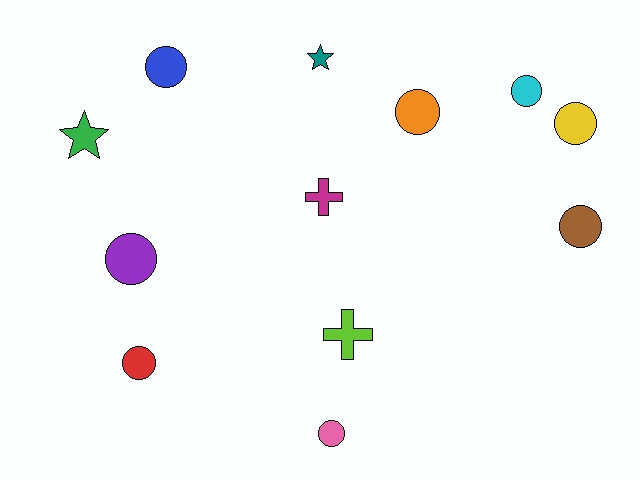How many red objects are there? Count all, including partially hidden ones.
There is 1 red object.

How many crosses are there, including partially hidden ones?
There are 2 crosses.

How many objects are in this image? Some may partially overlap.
There are 12 objects.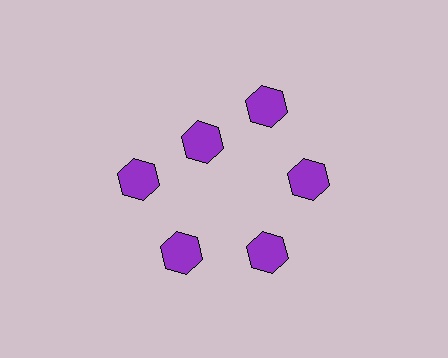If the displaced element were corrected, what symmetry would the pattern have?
It would have 6-fold rotational symmetry — the pattern would map onto itself every 60 degrees.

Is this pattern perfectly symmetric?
No. The 6 purple hexagons are arranged in a ring, but one element near the 11 o'clock position is pulled inward toward the center, breaking the 6-fold rotational symmetry.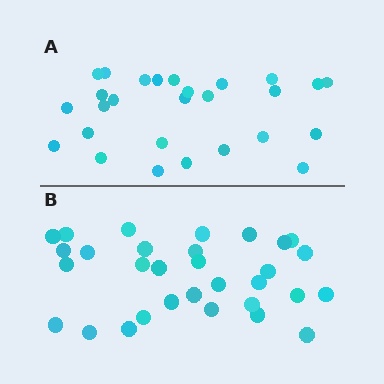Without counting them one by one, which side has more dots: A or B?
Region B (the bottom region) has more dots.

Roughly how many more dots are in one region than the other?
Region B has about 4 more dots than region A.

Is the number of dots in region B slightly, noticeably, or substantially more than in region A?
Region B has only slightly more — the two regions are fairly close. The ratio is roughly 1.1 to 1.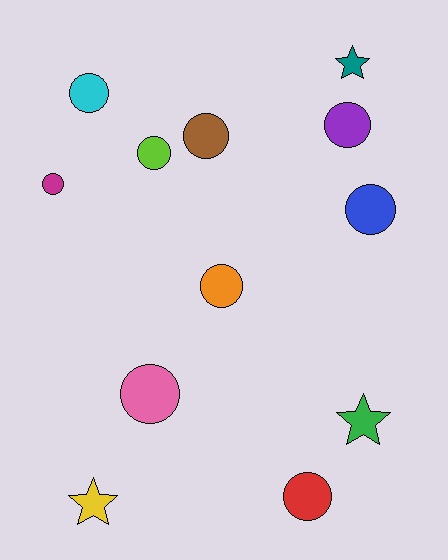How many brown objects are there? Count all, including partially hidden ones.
There is 1 brown object.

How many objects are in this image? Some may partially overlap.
There are 12 objects.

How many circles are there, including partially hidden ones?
There are 9 circles.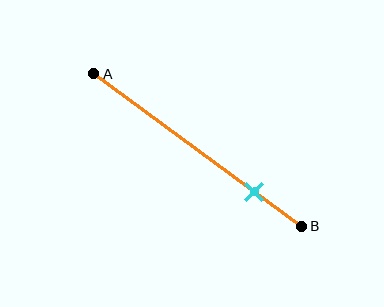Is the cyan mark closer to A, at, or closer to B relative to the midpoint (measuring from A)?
The cyan mark is closer to point B than the midpoint of segment AB.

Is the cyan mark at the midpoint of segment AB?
No, the mark is at about 75% from A, not at the 50% midpoint.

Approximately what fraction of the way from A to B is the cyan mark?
The cyan mark is approximately 75% of the way from A to B.